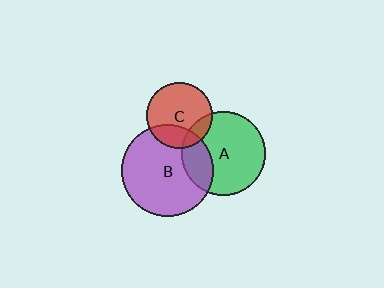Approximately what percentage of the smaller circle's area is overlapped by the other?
Approximately 25%.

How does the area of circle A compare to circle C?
Approximately 1.6 times.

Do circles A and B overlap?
Yes.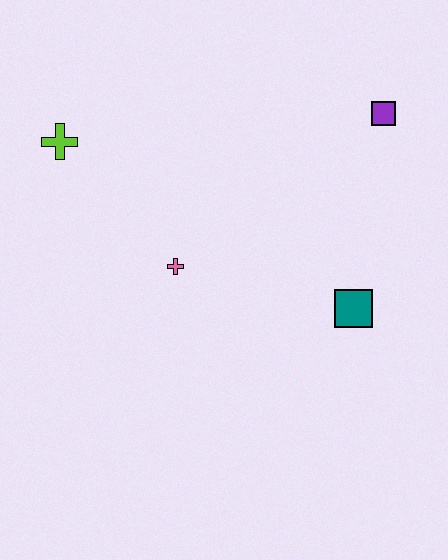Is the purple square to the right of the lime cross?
Yes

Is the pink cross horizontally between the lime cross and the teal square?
Yes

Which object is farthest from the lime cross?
The teal square is farthest from the lime cross.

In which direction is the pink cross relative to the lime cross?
The pink cross is below the lime cross.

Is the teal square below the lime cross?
Yes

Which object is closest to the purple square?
The teal square is closest to the purple square.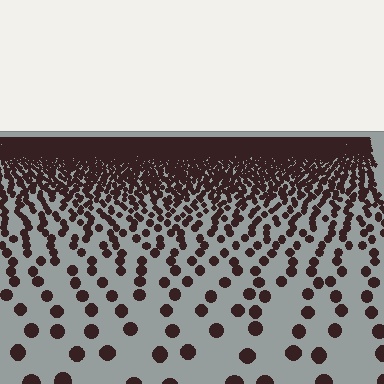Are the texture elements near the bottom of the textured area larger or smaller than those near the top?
Larger. Near the bottom, elements are closer to the viewer and appear at a bigger on-screen size.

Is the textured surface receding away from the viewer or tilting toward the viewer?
The surface is receding away from the viewer. Texture elements get smaller and denser toward the top.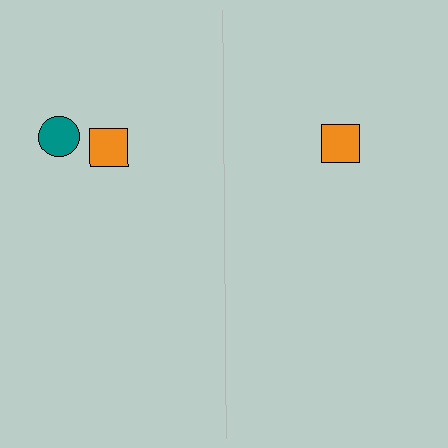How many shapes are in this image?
There are 3 shapes in this image.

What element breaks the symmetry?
A teal circle is missing from the right side.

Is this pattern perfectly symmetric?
No, the pattern is not perfectly symmetric. A teal circle is missing from the right side.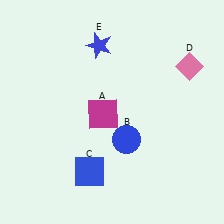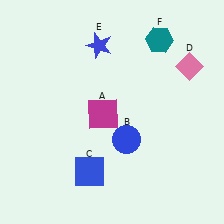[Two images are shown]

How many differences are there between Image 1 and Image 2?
There is 1 difference between the two images.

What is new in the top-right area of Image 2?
A teal hexagon (F) was added in the top-right area of Image 2.